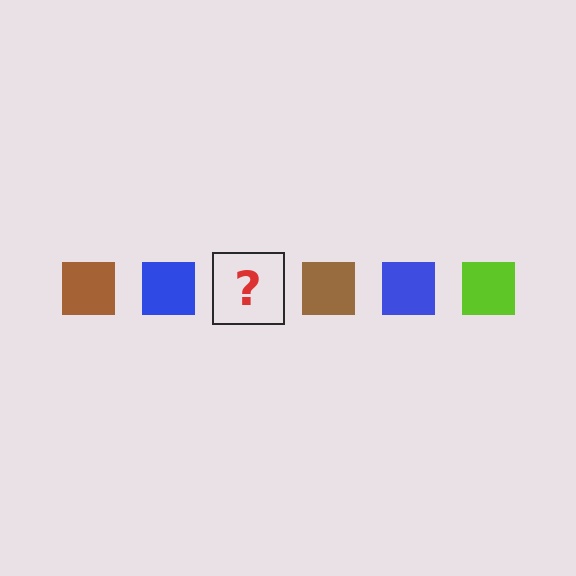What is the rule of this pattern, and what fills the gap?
The rule is that the pattern cycles through brown, blue, lime squares. The gap should be filled with a lime square.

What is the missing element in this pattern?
The missing element is a lime square.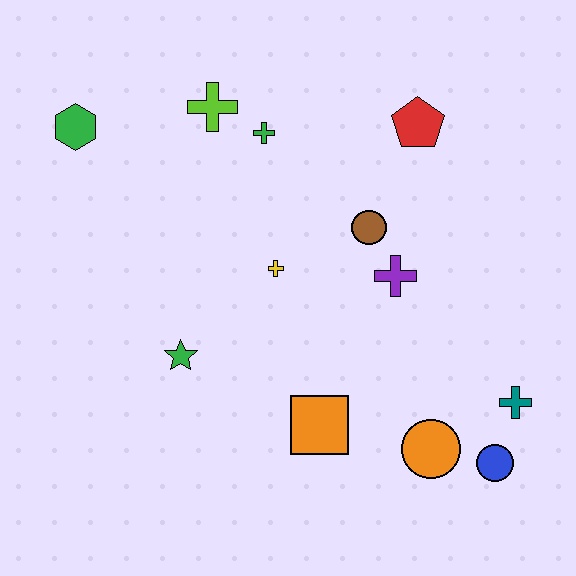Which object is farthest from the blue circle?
The green hexagon is farthest from the blue circle.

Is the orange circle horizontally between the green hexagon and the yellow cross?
No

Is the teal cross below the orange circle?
No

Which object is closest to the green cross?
The lime cross is closest to the green cross.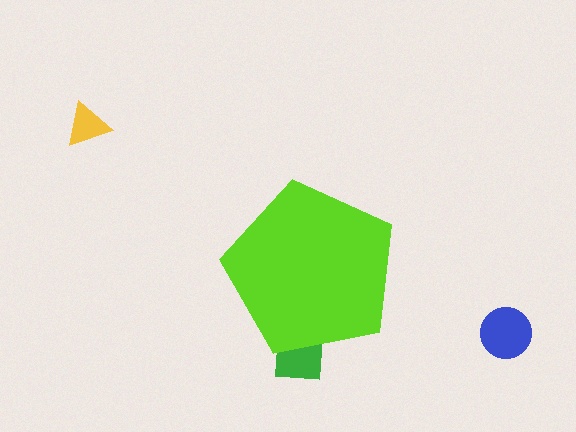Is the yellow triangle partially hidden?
No, the yellow triangle is fully visible.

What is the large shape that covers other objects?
A lime pentagon.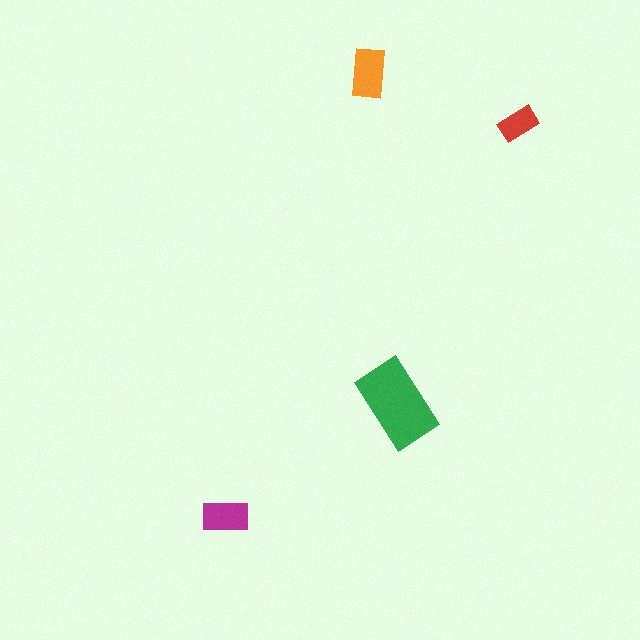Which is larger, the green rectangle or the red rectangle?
The green one.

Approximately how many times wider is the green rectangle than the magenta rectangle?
About 2 times wider.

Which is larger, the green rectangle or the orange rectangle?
The green one.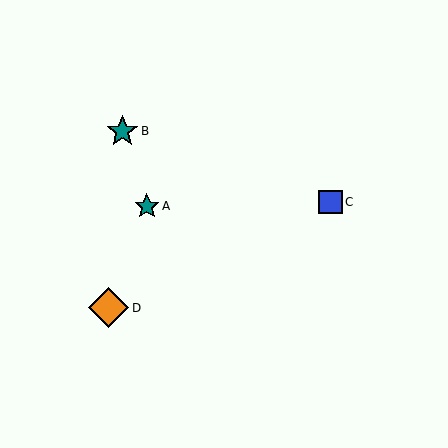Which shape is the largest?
The orange diamond (labeled D) is the largest.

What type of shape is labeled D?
Shape D is an orange diamond.